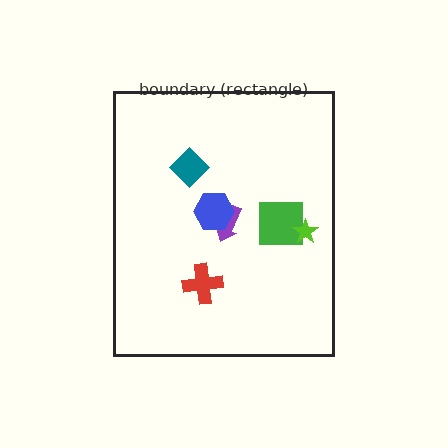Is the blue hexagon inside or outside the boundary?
Inside.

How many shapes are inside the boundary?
6 inside, 0 outside.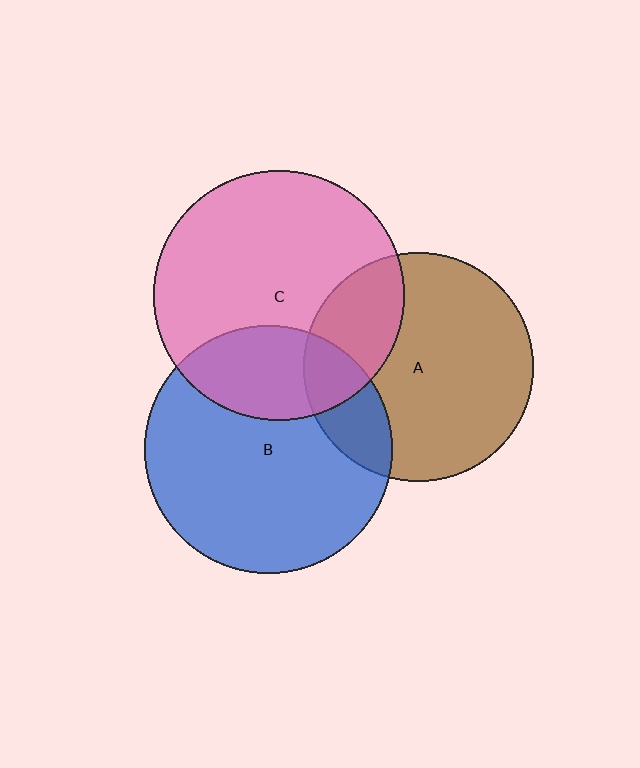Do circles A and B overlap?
Yes.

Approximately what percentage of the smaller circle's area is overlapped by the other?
Approximately 20%.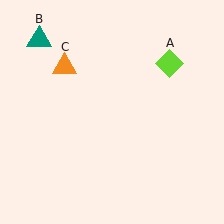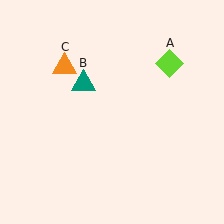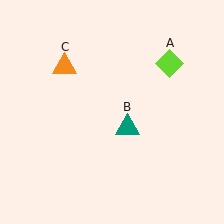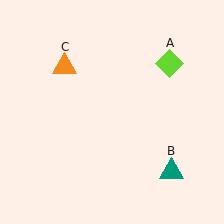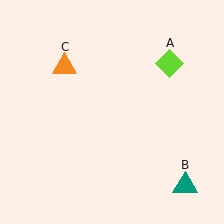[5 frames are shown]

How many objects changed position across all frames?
1 object changed position: teal triangle (object B).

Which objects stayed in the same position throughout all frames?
Lime diamond (object A) and orange triangle (object C) remained stationary.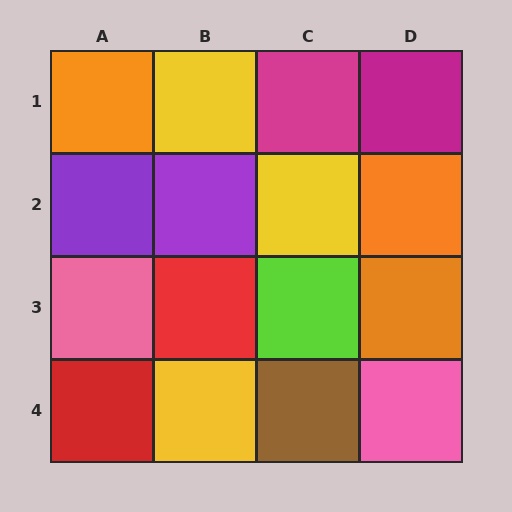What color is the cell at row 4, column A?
Red.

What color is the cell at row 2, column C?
Yellow.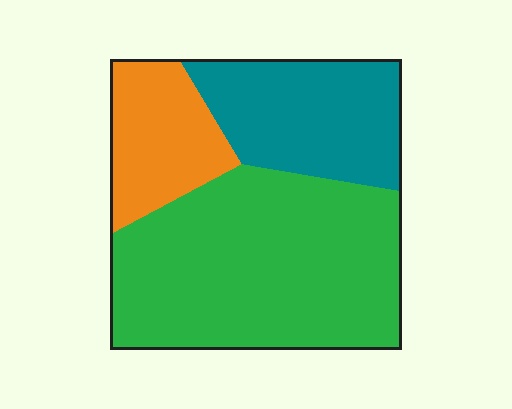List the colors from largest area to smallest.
From largest to smallest: green, teal, orange.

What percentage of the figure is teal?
Teal takes up about one quarter (1/4) of the figure.